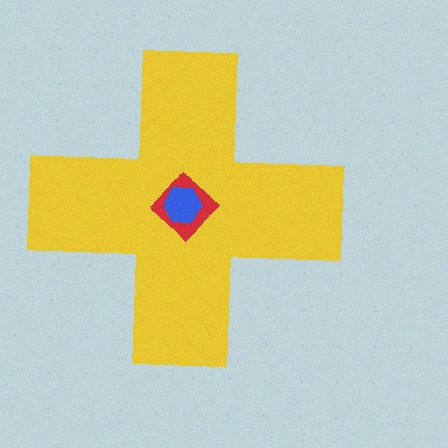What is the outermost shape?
The yellow cross.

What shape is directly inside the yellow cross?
The red diamond.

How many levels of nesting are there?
3.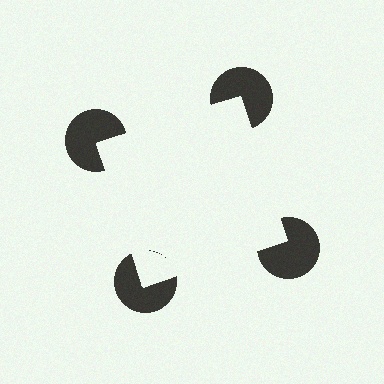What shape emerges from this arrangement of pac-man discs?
An illusory square — its edges are inferred from the aligned wedge cuts in the pac-man discs, not physically drawn.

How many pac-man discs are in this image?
There are 4 — one at each vertex of the illusory square.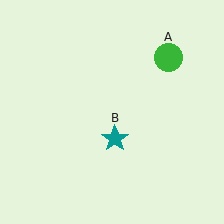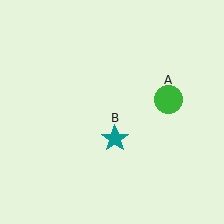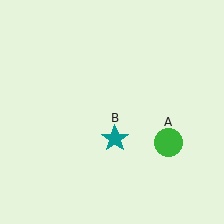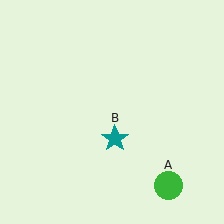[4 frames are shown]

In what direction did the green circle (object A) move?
The green circle (object A) moved down.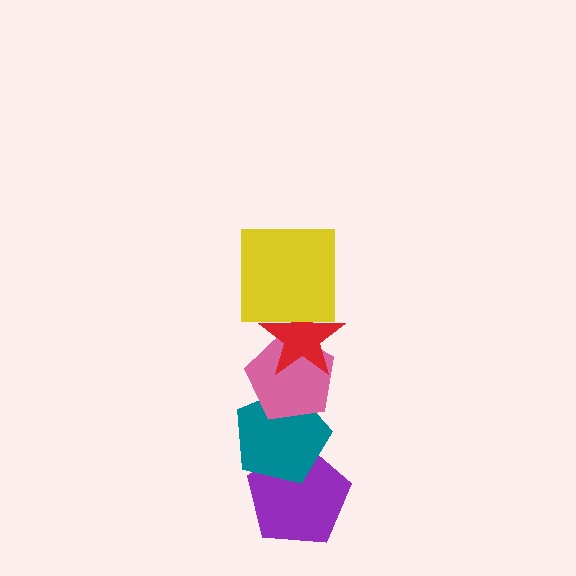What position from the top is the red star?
The red star is 2nd from the top.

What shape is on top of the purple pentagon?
The teal pentagon is on top of the purple pentagon.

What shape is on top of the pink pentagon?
The red star is on top of the pink pentagon.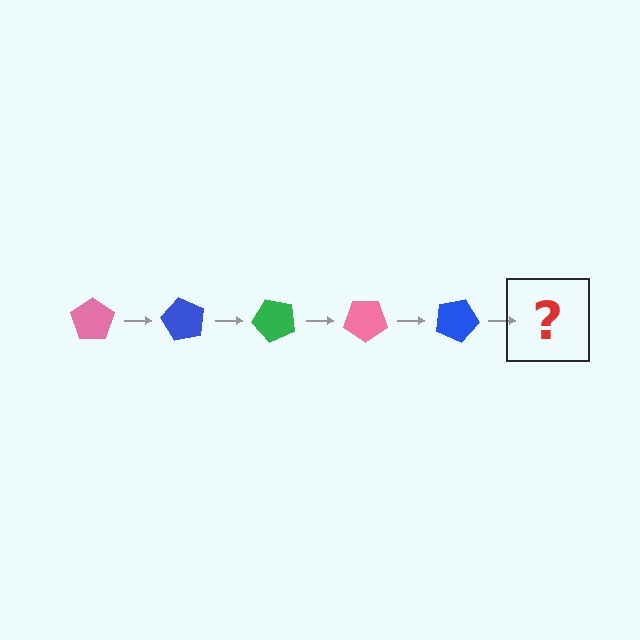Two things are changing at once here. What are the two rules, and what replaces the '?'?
The two rules are that it rotates 60 degrees each step and the color cycles through pink, blue, and green. The '?' should be a green pentagon, rotated 300 degrees from the start.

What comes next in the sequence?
The next element should be a green pentagon, rotated 300 degrees from the start.